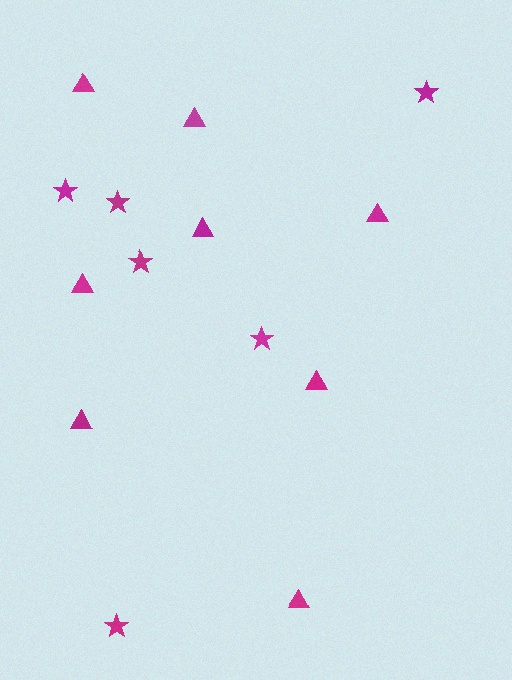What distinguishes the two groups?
There are 2 groups: one group of stars (6) and one group of triangles (8).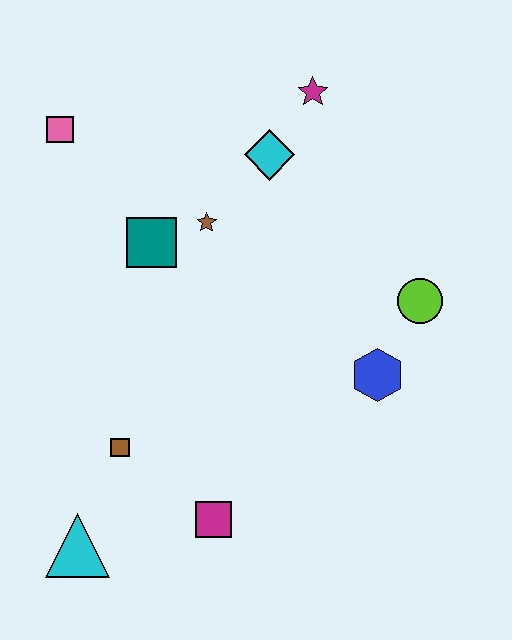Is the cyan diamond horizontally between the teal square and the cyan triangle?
No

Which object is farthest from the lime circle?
The cyan triangle is farthest from the lime circle.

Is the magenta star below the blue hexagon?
No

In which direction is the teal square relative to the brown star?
The teal square is to the left of the brown star.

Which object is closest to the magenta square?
The brown square is closest to the magenta square.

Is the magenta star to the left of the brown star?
No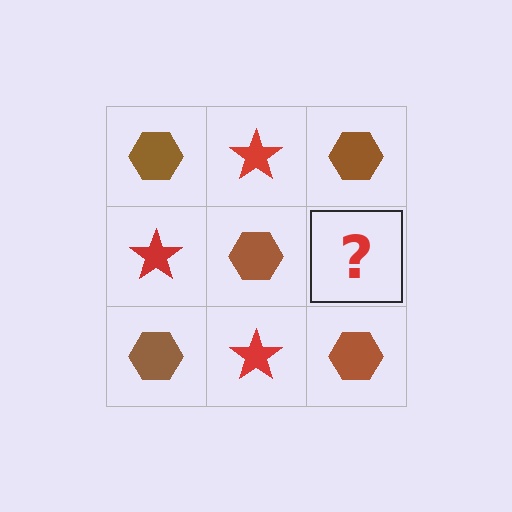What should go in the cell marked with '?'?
The missing cell should contain a red star.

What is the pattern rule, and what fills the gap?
The rule is that it alternates brown hexagon and red star in a checkerboard pattern. The gap should be filled with a red star.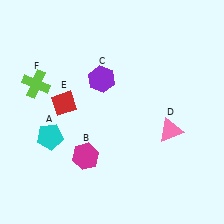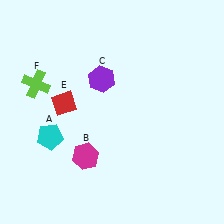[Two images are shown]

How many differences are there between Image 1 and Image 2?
There is 1 difference between the two images.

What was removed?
The pink triangle (D) was removed in Image 2.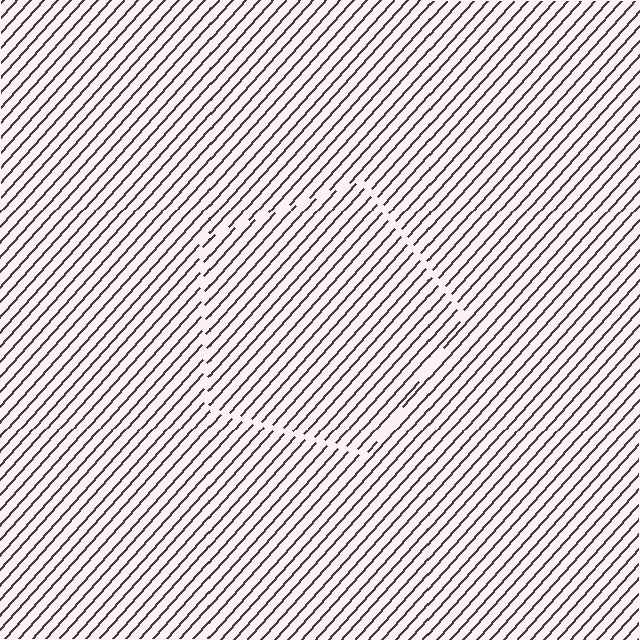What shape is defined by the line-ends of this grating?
An illusory pentagon. The interior of the shape contains the same grating, shifted by half a period — the contour is defined by the phase discontinuity where line-ends from the inner and outer gratings abut.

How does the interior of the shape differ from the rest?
The interior of the shape contains the same grating, shifted by half a period — the contour is defined by the phase discontinuity where line-ends from the inner and outer gratings abut.